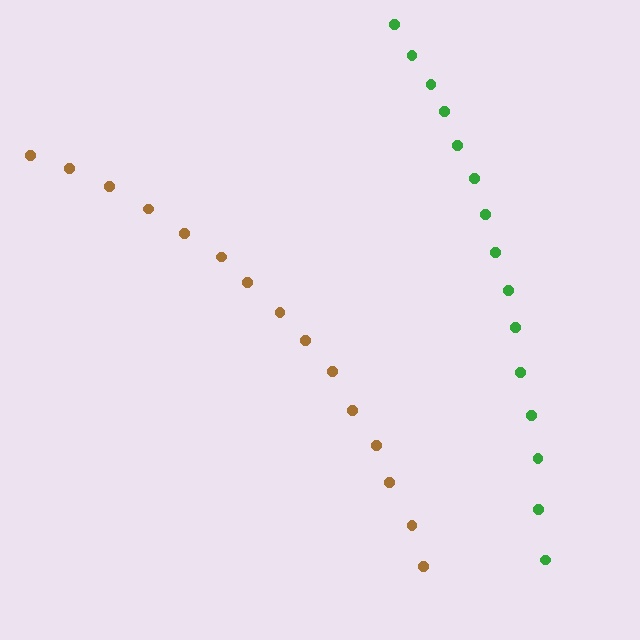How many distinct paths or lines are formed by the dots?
There are 2 distinct paths.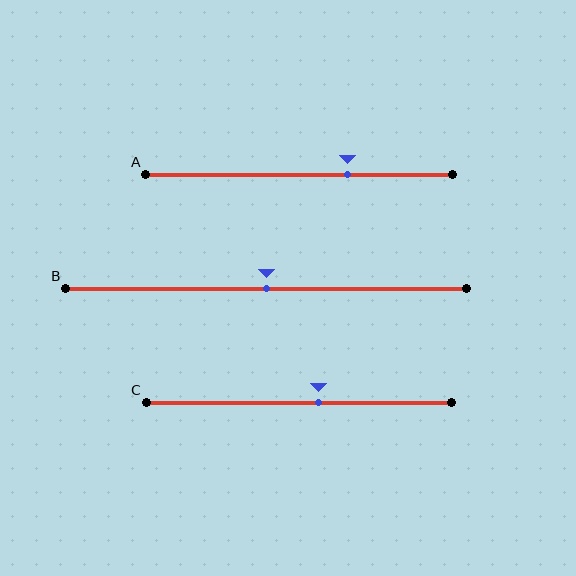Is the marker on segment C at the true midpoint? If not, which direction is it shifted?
No, the marker on segment C is shifted to the right by about 6% of the segment length.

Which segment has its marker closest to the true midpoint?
Segment B has its marker closest to the true midpoint.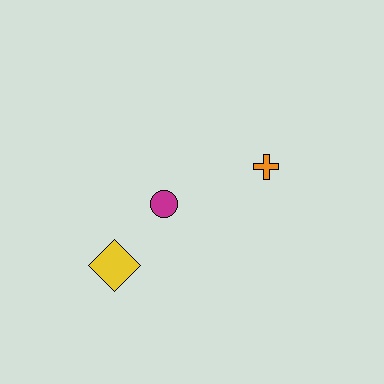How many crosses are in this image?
There is 1 cross.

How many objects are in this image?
There are 3 objects.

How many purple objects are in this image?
There are no purple objects.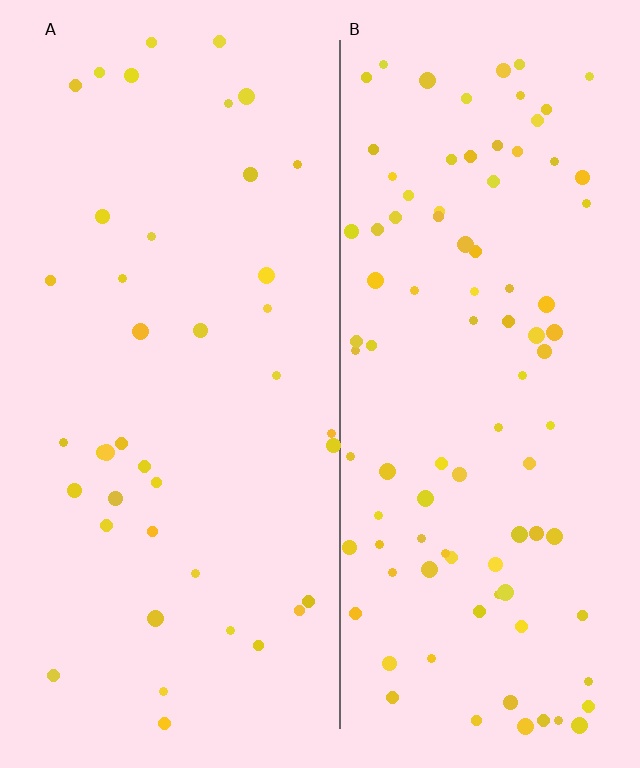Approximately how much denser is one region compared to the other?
Approximately 2.3× — region B over region A.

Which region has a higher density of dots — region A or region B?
B (the right).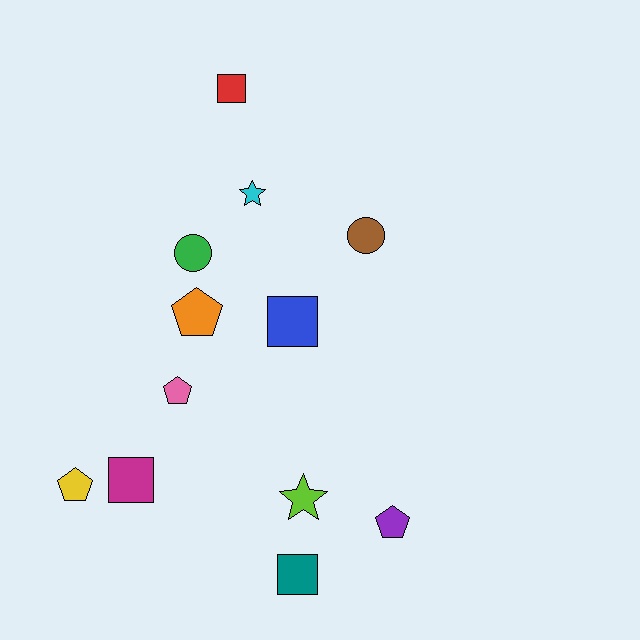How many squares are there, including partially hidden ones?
There are 4 squares.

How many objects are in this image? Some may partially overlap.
There are 12 objects.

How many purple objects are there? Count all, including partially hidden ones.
There is 1 purple object.